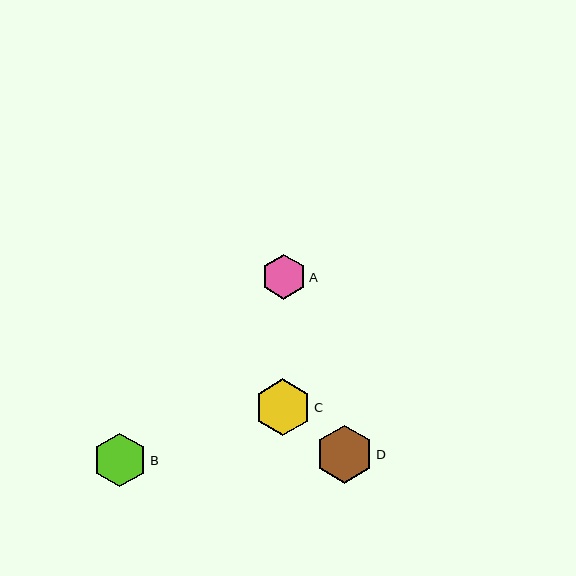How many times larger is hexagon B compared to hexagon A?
Hexagon B is approximately 1.2 times the size of hexagon A.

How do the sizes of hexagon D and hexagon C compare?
Hexagon D and hexagon C are approximately the same size.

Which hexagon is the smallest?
Hexagon A is the smallest with a size of approximately 45 pixels.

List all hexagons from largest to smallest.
From largest to smallest: D, C, B, A.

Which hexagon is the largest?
Hexagon D is the largest with a size of approximately 58 pixels.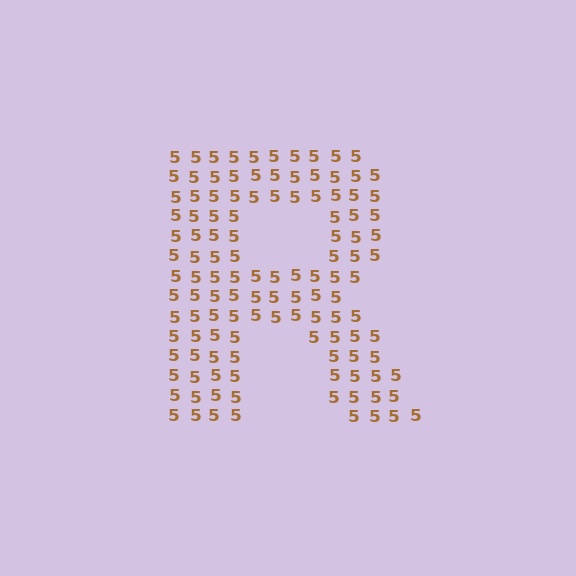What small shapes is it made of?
It is made of small digit 5's.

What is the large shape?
The large shape is the letter R.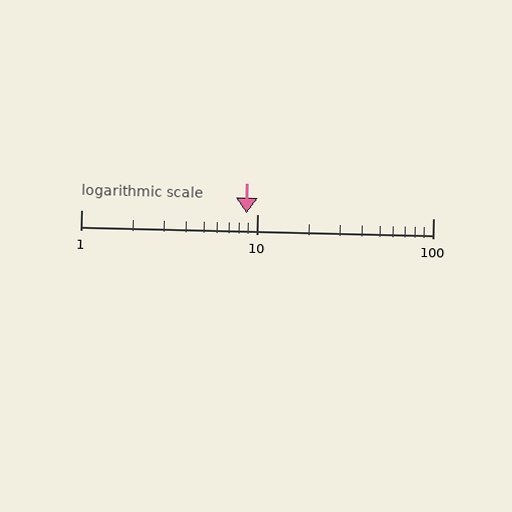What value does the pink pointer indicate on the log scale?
The pointer indicates approximately 8.7.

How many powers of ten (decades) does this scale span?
The scale spans 2 decades, from 1 to 100.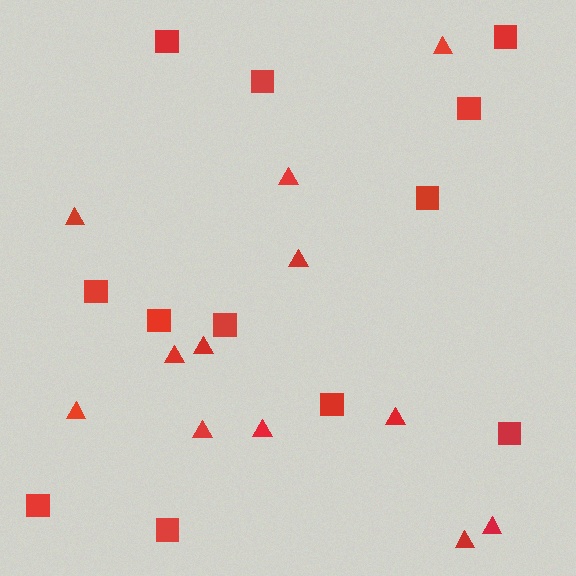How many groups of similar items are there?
There are 2 groups: one group of squares (12) and one group of triangles (12).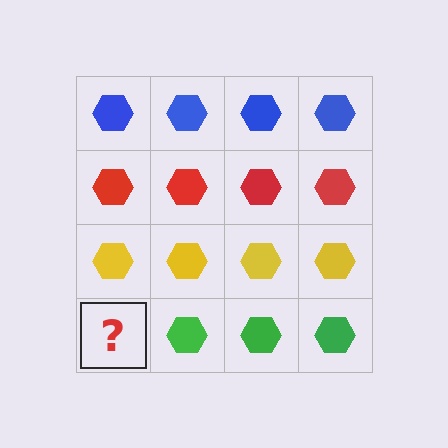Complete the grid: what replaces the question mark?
The question mark should be replaced with a green hexagon.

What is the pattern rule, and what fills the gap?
The rule is that each row has a consistent color. The gap should be filled with a green hexagon.